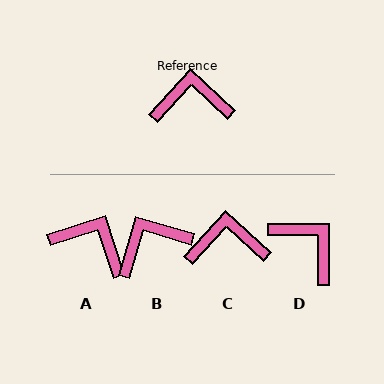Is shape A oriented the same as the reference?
No, it is off by about 29 degrees.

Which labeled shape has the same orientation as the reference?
C.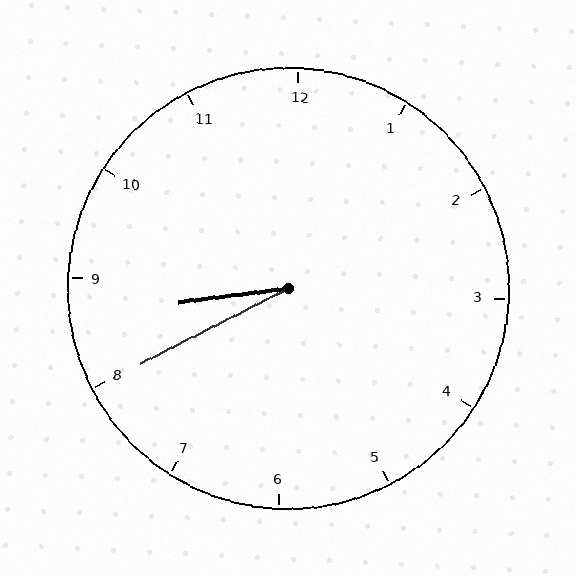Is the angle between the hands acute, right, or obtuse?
It is acute.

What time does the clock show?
8:40.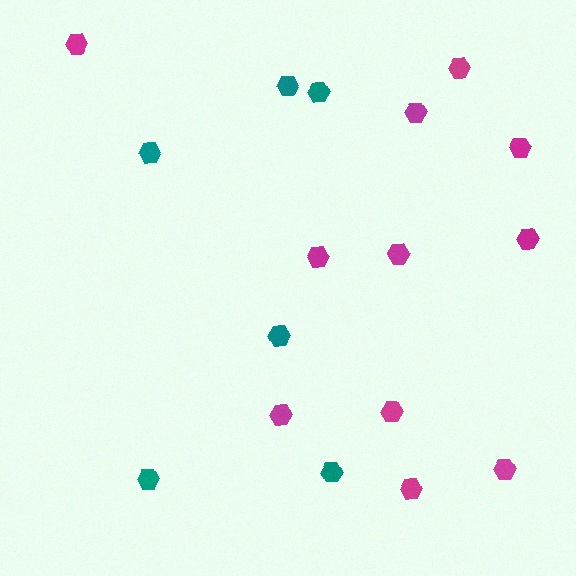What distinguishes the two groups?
There are 2 groups: one group of magenta hexagons (11) and one group of teal hexagons (6).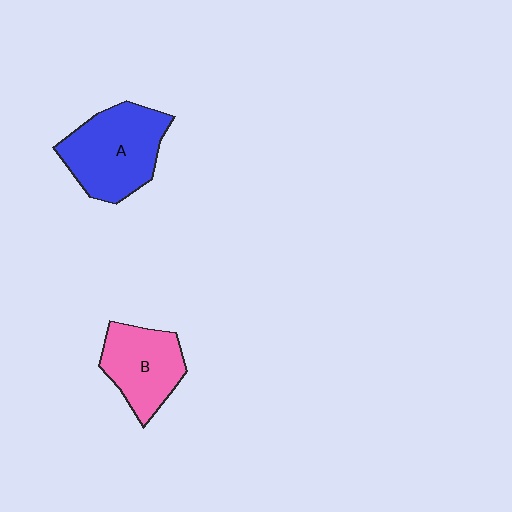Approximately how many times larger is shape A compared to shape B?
Approximately 1.3 times.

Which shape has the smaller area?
Shape B (pink).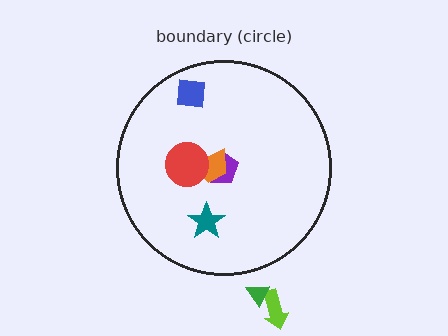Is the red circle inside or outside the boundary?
Inside.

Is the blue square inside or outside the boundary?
Inside.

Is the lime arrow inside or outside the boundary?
Outside.